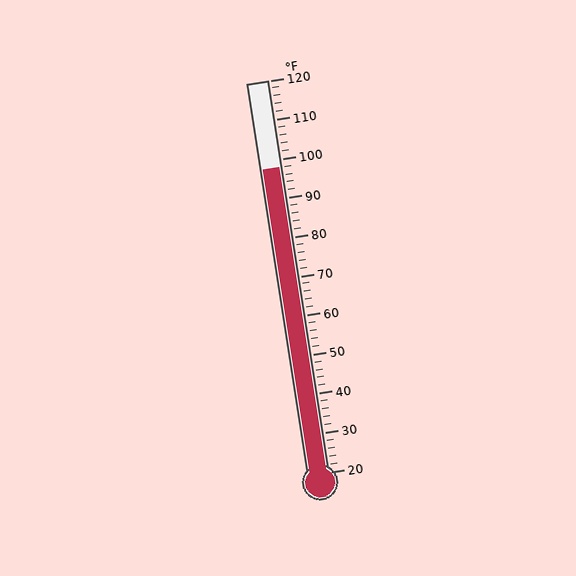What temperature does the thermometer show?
The thermometer shows approximately 98°F.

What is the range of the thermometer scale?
The thermometer scale ranges from 20°F to 120°F.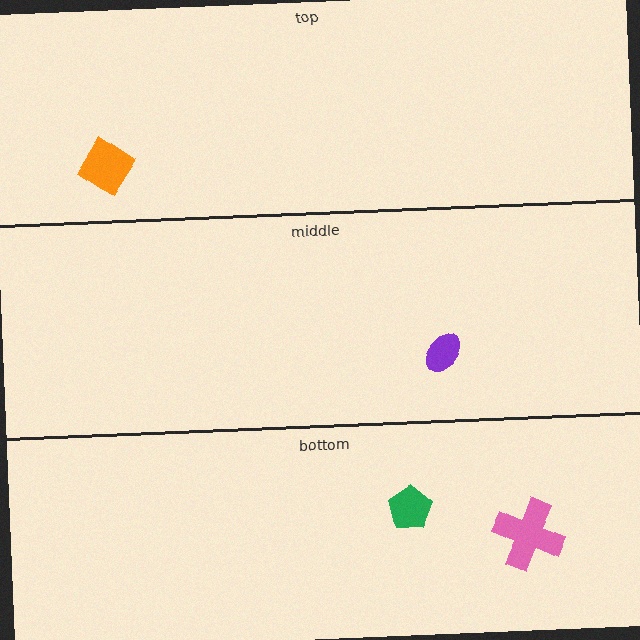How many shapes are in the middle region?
1.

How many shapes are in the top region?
1.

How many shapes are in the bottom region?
2.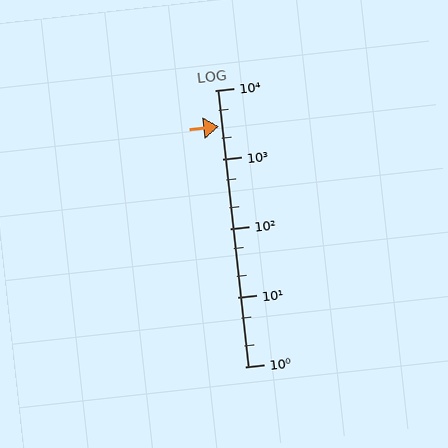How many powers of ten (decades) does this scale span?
The scale spans 4 decades, from 1 to 10000.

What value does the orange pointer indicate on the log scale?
The pointer indicates approximately 3000.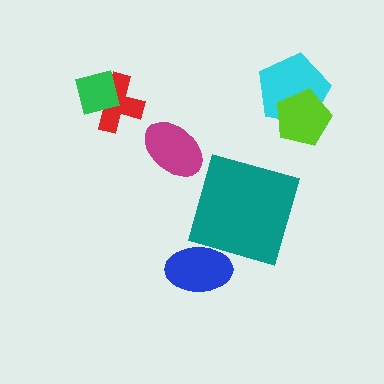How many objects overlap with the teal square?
0 objects overlap with the teal square.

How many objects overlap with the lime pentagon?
1 object overlaps with the lime pentagon.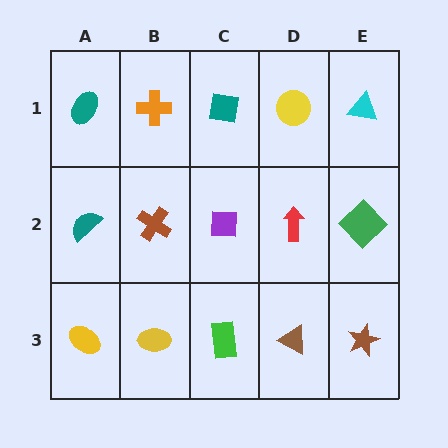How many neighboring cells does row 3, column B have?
3.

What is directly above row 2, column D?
A yellow circle.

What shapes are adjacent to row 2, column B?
An orange cross (row 1, column B), a yellow ellipse (row 3, column B), a teal semicircle (row 2, column A), a purple square (row 2, column C).